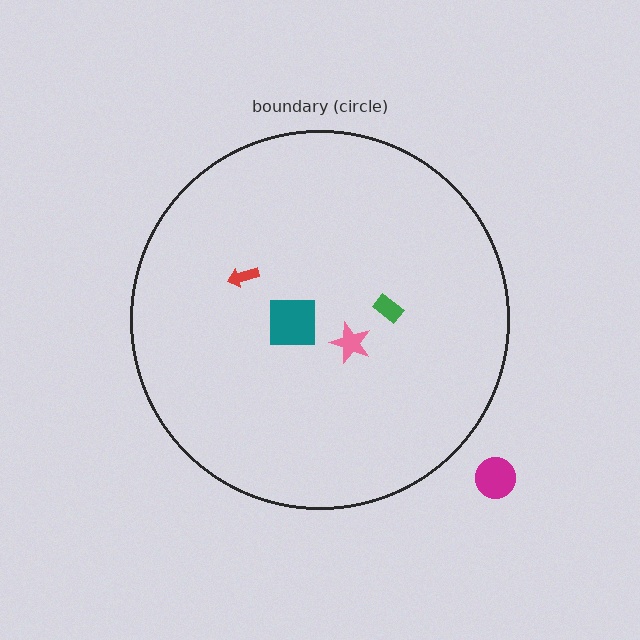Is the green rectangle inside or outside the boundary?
Inside.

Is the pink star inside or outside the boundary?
Inside.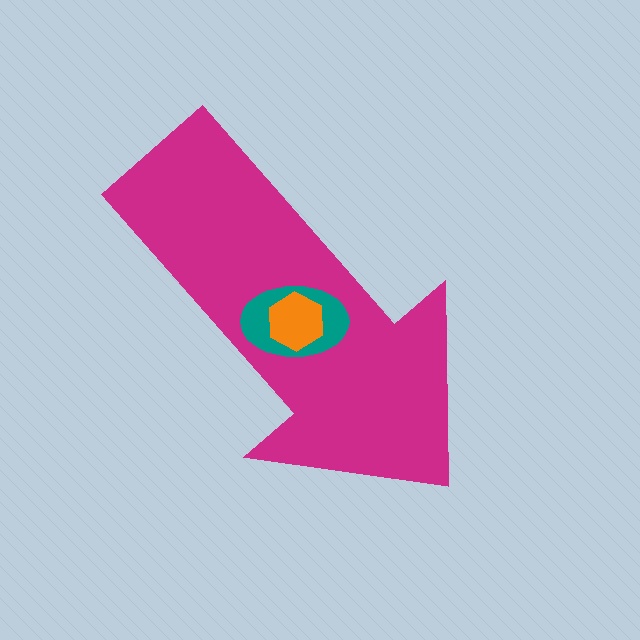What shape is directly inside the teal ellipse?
The orange hexagon.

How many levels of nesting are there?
3.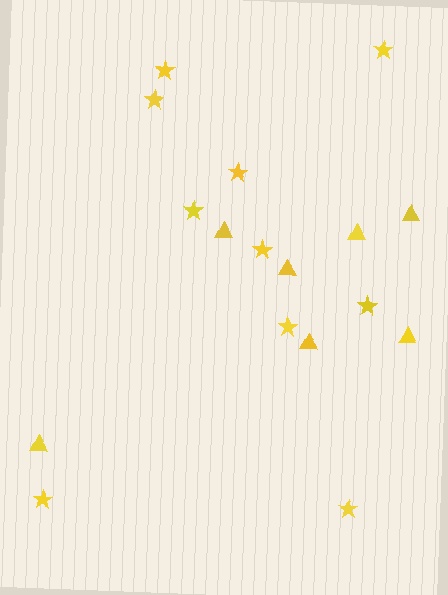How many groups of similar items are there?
There are 2 groups: one group of stars (10) and one group of triangles (7).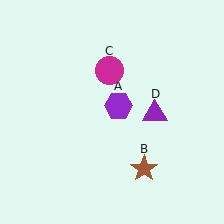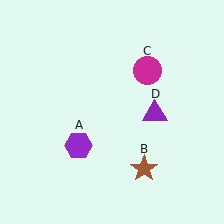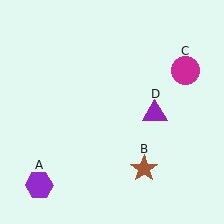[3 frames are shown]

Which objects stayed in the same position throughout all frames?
Brown star (object B) and purple triangle (object D) remained stationary.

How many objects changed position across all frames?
2 objects changed position: purple hexagon (object A), magenta circle (object C).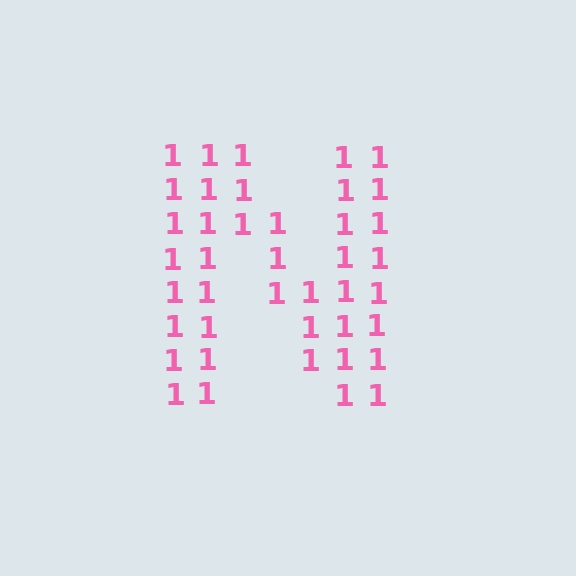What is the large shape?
The large shape is the letter N.